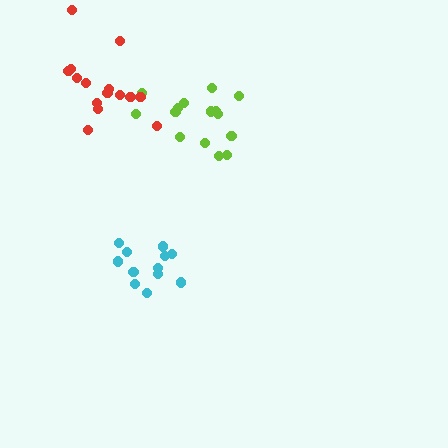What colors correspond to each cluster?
The clusters are colored: cyan, lime, red.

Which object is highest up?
The red cluster is topmost.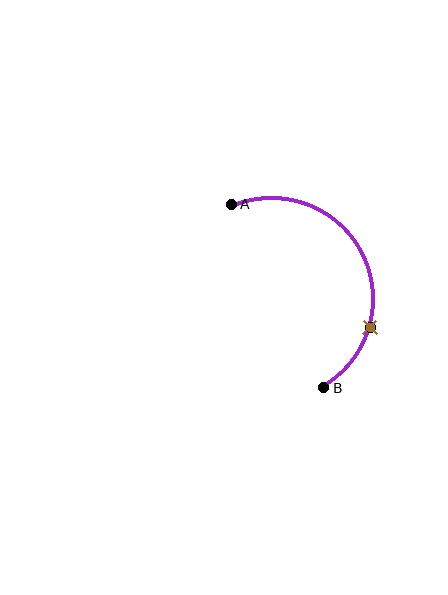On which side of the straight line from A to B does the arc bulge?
The arc bulges to the right of the straight line connecting A and B.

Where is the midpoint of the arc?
The arc midpoint is the point on the curve farthest from the straight line joining A and B. It sits to the right of that line.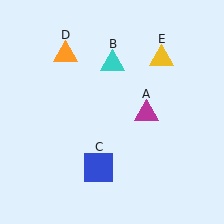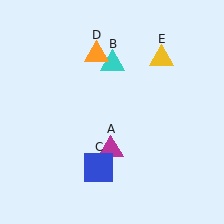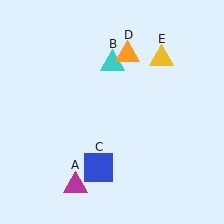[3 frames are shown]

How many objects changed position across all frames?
2 objects changed position: magenta triangle (object A), orange triangle (object D).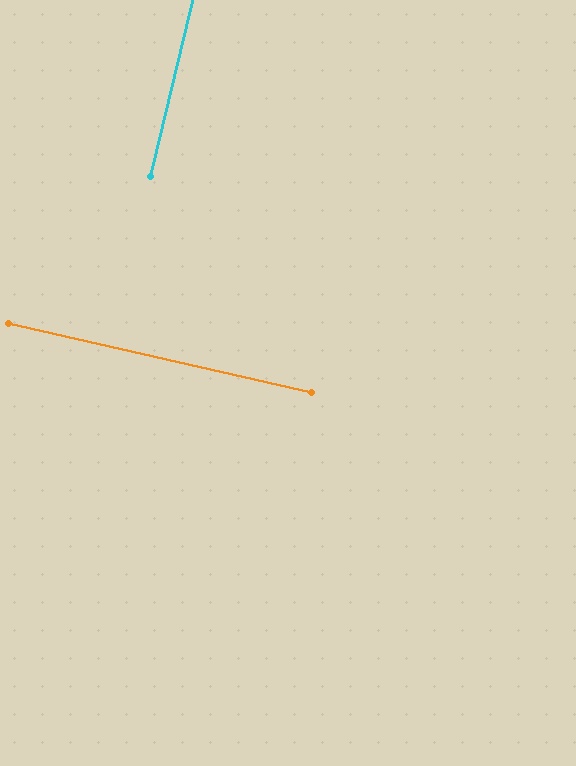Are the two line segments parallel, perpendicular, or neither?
Perpendicular — they meet at approximately 89°.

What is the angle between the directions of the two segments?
Approximately 89 degrees.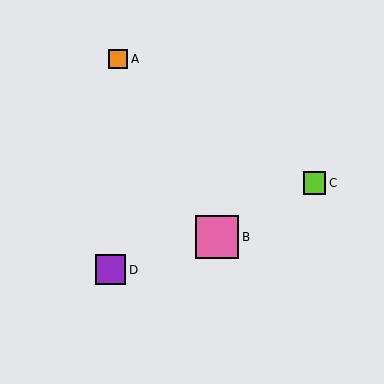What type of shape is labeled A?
Shape A is an orange square.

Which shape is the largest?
The pink square (labeled B) is the largest.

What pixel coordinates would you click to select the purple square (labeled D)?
Click at (111, 270) to select the purple square D.